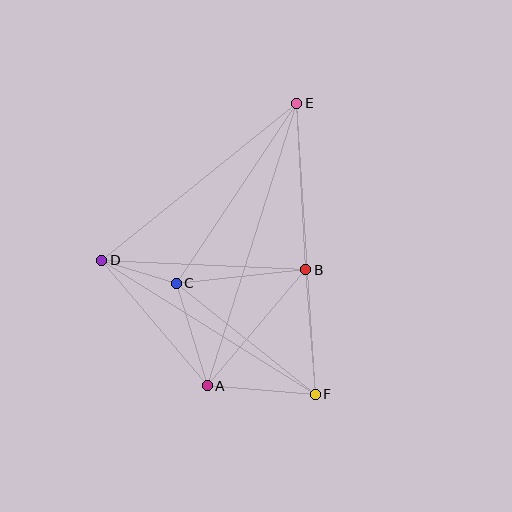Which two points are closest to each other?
Points C and D are closest to each other.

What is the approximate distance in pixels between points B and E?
The distance between B and E is approximately 167 pixels.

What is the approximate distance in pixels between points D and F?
The distance between D and F is approximately 252 pixels.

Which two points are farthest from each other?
Points A and E are farthest from each other.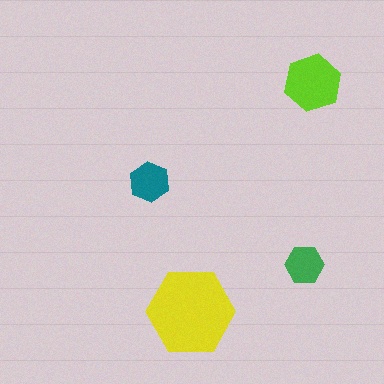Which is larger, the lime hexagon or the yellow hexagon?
The yellow one.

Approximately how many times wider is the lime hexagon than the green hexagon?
About 1.5 times wider.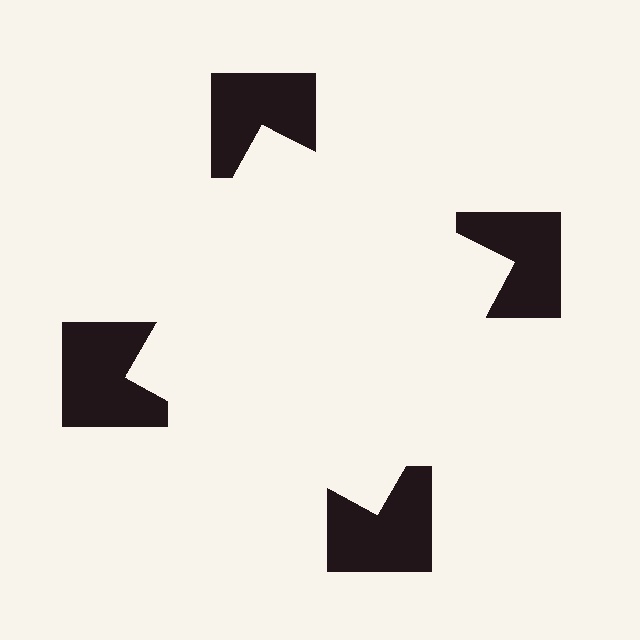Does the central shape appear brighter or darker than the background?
It typically appears slightly brighter than the background, even though no actual brightness change is drawn.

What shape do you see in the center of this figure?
An illusory square — its edges are inferred from the aligned wedge cuts in the notched squares, not physically drawn.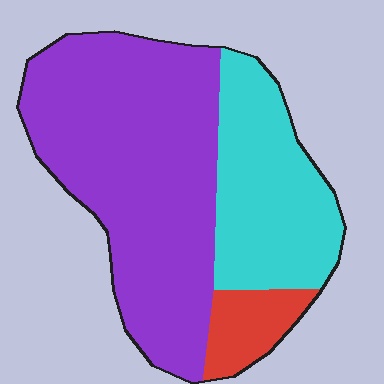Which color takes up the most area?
Purple, at roughly 60%.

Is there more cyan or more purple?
Purple.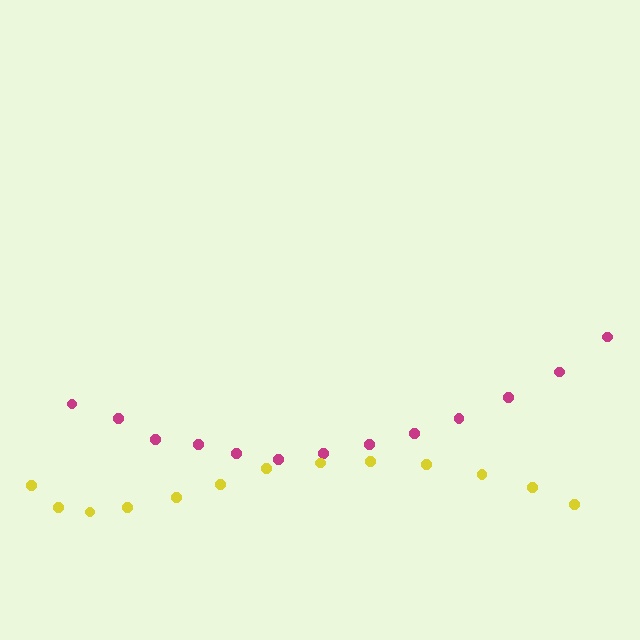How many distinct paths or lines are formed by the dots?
There are 2 distinct paths.